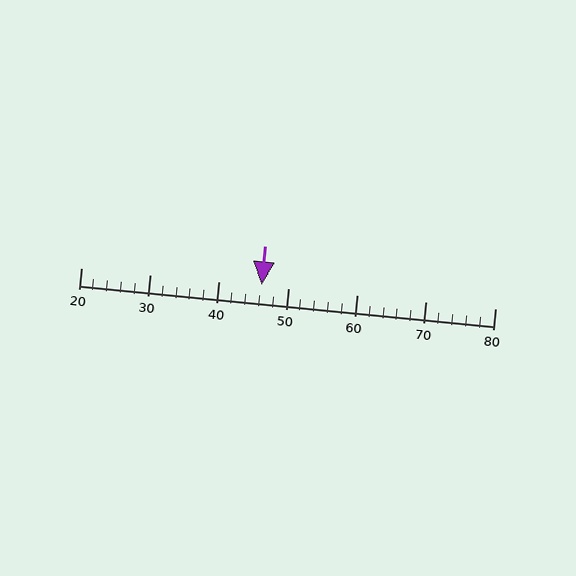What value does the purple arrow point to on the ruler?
The purple arrow points to approximately 46.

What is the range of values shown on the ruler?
The ruler shows values from 20 to 80.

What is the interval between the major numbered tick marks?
The major tick marks are spaced 10 units apart.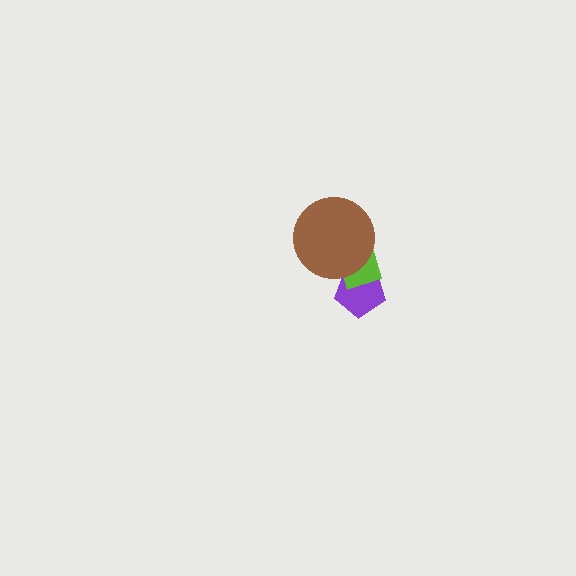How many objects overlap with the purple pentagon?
2 objects overlap with the purple pentagon.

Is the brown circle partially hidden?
No, no other shape covers it.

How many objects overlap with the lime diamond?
2 objects overlap with the lime diamond.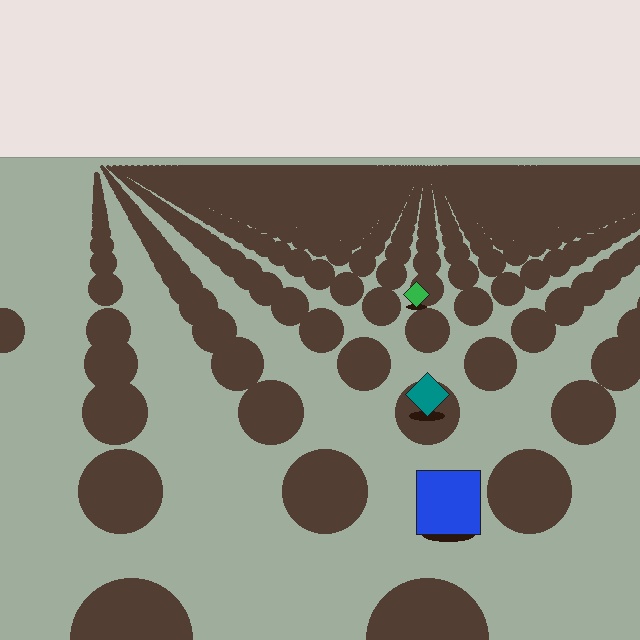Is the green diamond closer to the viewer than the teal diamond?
No. The teal diamond is closer — you can tell from the texture gradient: the ground texture is coarser near it.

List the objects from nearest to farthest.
From nearest to farthest: the blue square, the teal diamond, the green diamond.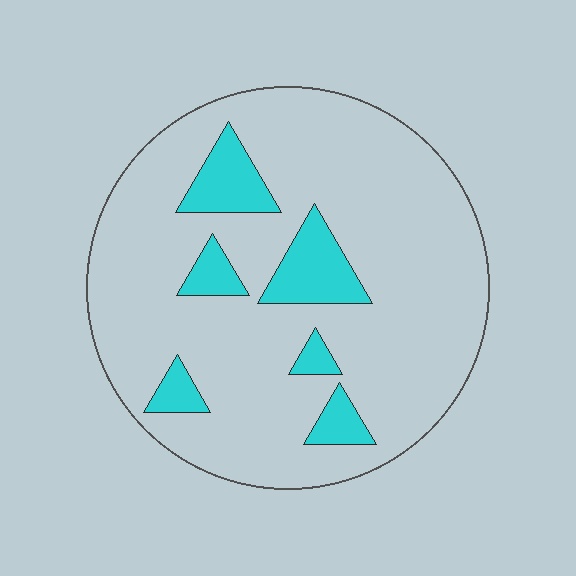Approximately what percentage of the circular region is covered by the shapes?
Approximately 15%.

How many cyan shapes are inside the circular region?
6.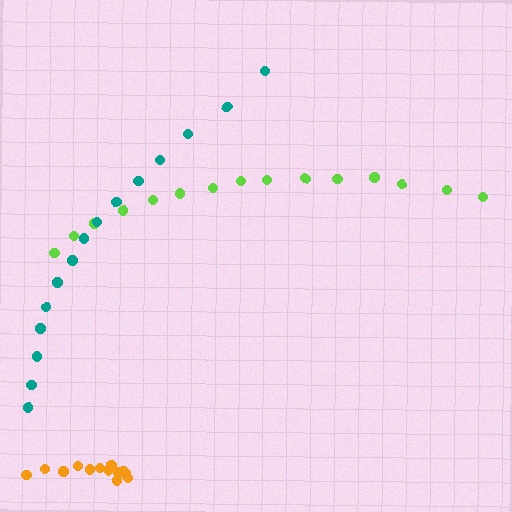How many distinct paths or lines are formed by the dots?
There are 3 distinct paths.